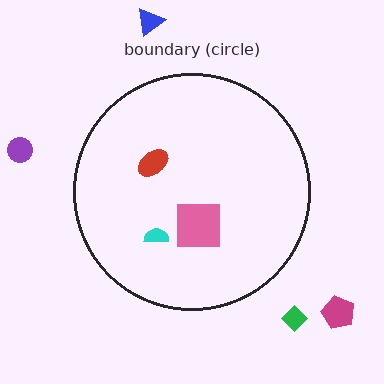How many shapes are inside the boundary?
3 inside, 4 outside.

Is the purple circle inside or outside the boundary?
Outside.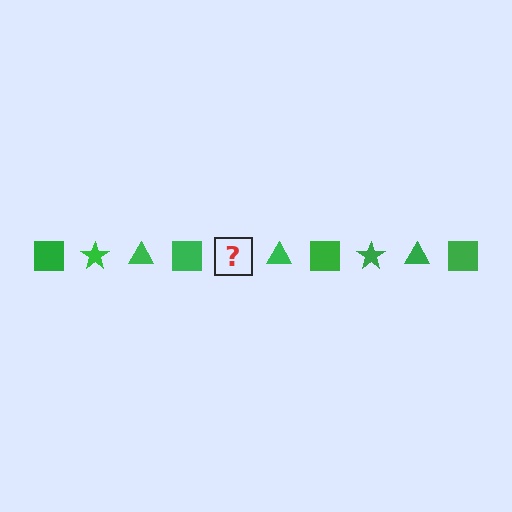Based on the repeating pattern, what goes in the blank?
The blank should be a green star.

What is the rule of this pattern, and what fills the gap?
The rule is that the pattern cycles through square, star, triangle shapes in green. The gap should be filled with a green star.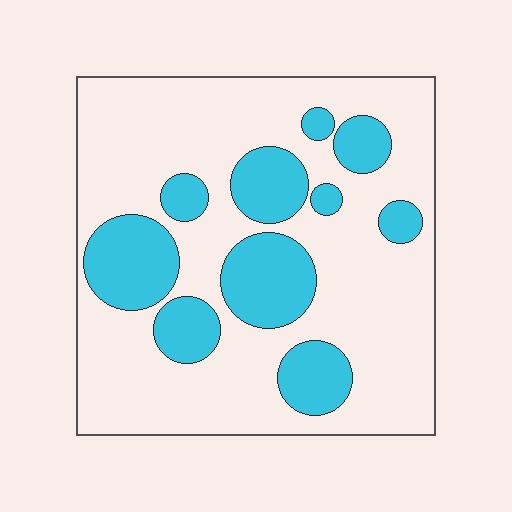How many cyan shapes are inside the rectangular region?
10.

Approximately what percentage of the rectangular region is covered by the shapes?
Approximately 30%.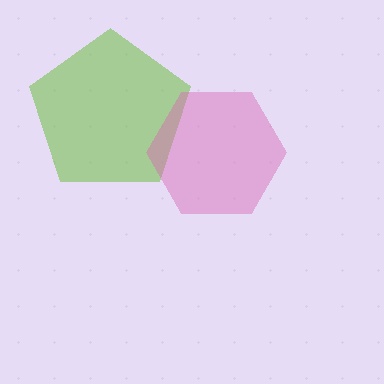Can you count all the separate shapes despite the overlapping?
Yes, there are 2 separate shapes.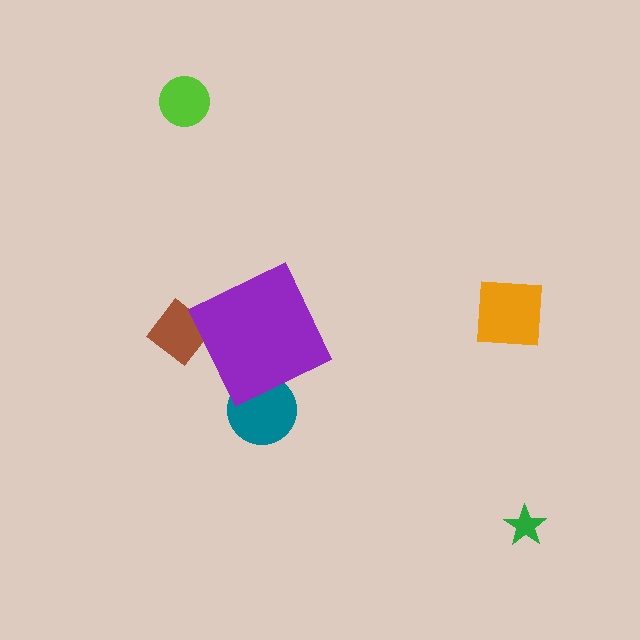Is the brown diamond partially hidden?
Yes, the brown diamond is partially hidden behind the purple diamond.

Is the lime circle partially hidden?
No, the lime circle is fully visible.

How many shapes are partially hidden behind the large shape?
2 shapes are partially hidden.